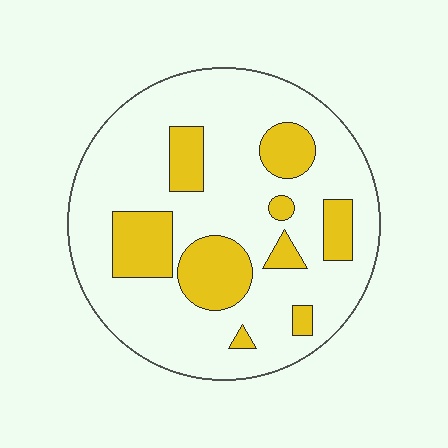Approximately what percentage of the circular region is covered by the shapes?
Approximately 25%.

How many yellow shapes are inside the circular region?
9.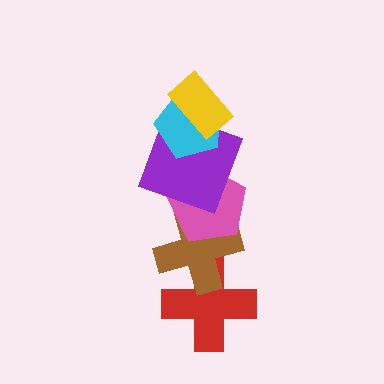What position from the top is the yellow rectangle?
The yellow rectangle is 1st from the top.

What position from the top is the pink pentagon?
The pink pentagon is 4th from the top.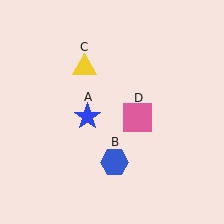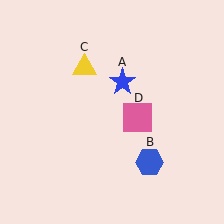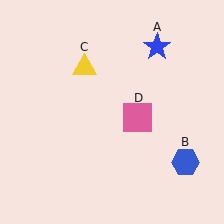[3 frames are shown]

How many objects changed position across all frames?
2 objects changed position: blue star (object A), blue hexagon (object B).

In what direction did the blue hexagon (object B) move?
The blue hexagon (object B) moved right.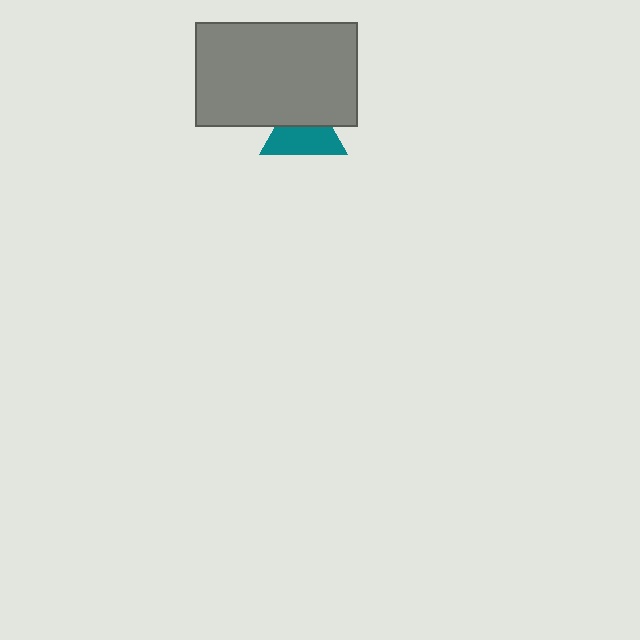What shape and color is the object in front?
The object in front is a gray rectangle.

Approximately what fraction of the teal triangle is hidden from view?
Roughly 42% of the teal triangle is hidden behind the gray rectangle.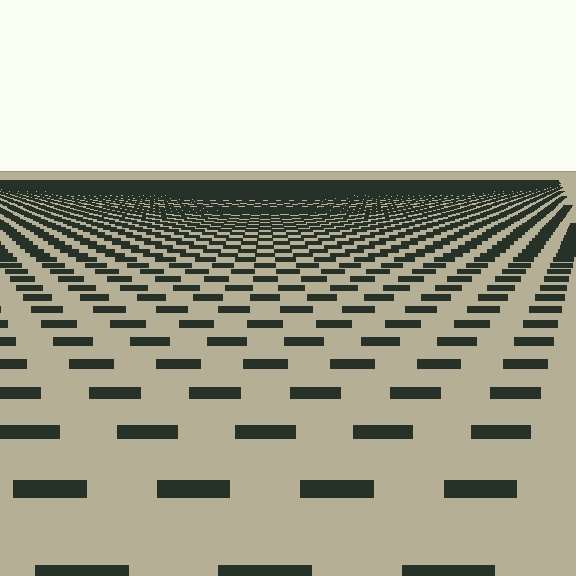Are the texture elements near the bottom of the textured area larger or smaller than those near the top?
Larger. Near the bottom, elements are closer to the viewer and appear at a bigger on-screen size.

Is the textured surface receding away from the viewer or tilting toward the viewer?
The surface is receding away from the viewer. Texture elements get smaller and denser toward the top.